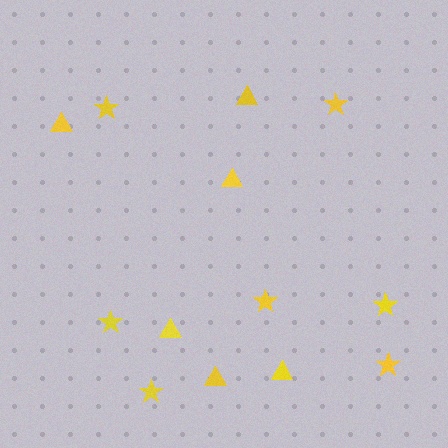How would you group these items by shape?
There are 2 groups: one group of stars (7) and one group of triangles (6).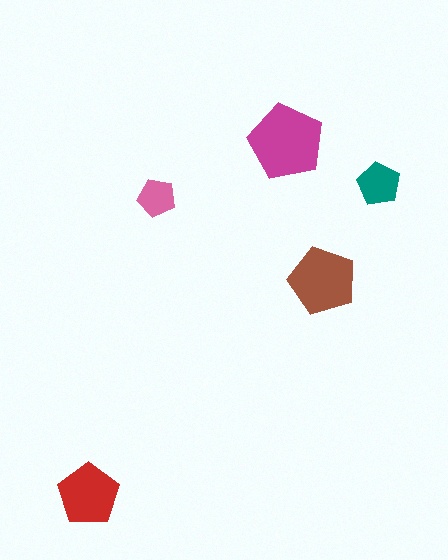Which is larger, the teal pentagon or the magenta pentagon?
The magenta one.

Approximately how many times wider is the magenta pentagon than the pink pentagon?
About 2 times wider.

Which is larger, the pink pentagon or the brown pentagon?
The brown one.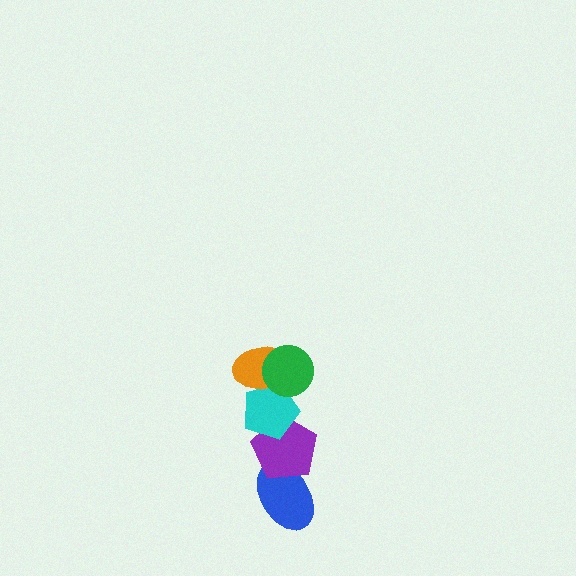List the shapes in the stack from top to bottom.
From top to bottom: the green circle, the orange ellipse, the cyan pentagon, the purple pentagon, the blue ellipse.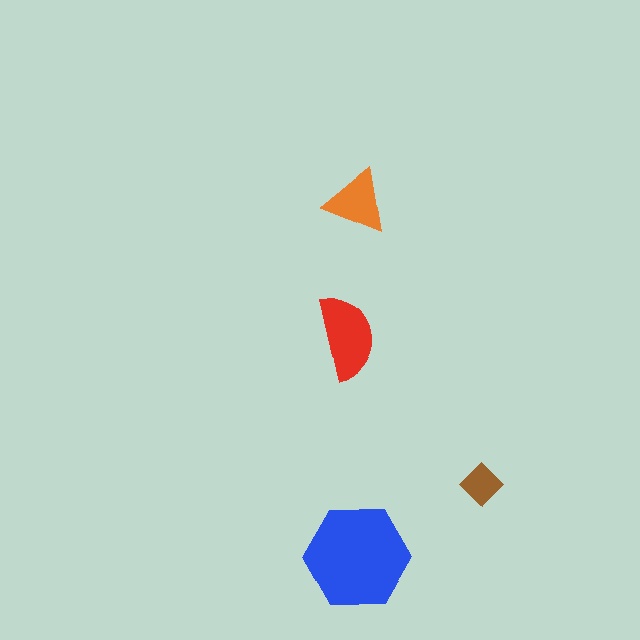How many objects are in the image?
There are 4 objects in the image.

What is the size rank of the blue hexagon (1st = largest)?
1st.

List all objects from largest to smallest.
The blue hexagon, the red semicircle, the orange triangle, the brown diamond.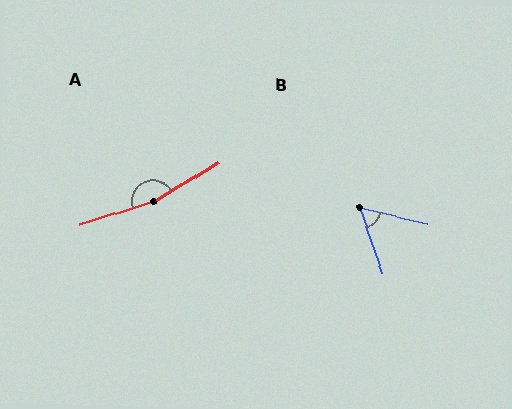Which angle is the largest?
A, at approximately 166 degrees.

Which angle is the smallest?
B, at approximately 58 degrees.